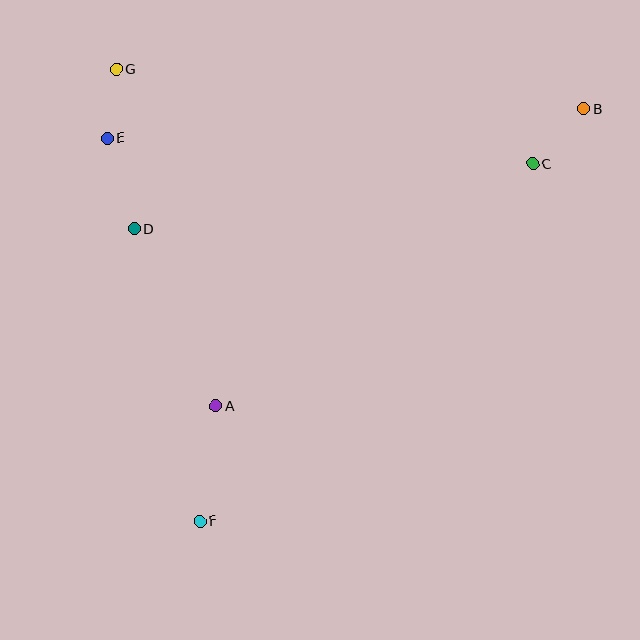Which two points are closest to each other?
Points E and G are closest to each other.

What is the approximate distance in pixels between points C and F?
The distance between C and F is approximately 489 pixels.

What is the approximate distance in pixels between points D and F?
The distance between D and F is approximately 300 pixels.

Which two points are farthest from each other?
Points B and F are farthest from each other.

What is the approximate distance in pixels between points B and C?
The distance between B and C is approximately 75 pixels.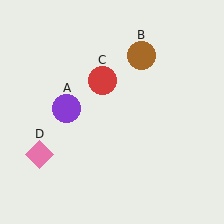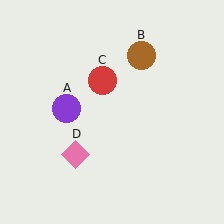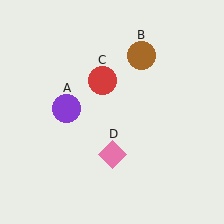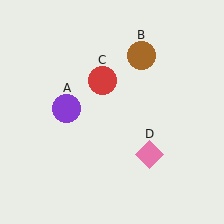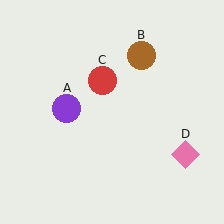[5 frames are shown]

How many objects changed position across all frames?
1 object changed position: pink diamond (object D).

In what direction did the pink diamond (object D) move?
The pink diamond (object D) moved right.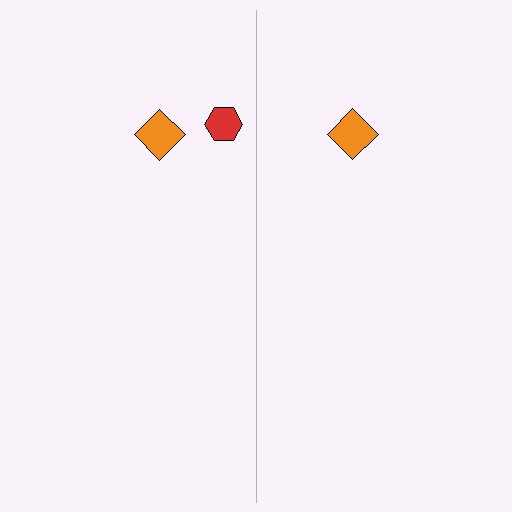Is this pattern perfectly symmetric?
No, the pattern is not perfectly symmetric. A red hexagon is missing from the right side.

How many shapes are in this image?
There are 3 shapes in this image.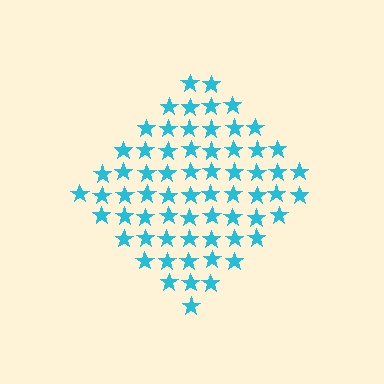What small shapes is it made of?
It is made of small stars.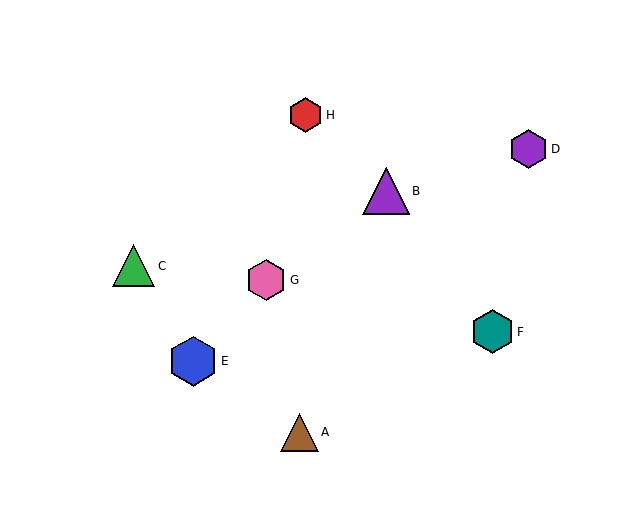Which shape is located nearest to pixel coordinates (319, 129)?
The red hexagon (labeled H) at (306, 115) is nearest to that location.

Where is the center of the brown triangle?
The center of the brown triangle is at (299, 432).